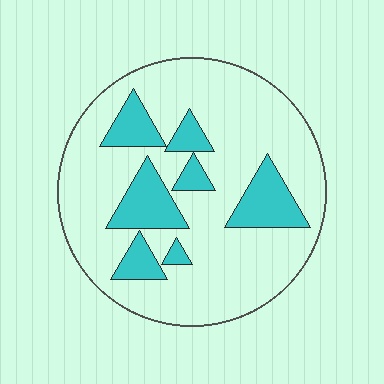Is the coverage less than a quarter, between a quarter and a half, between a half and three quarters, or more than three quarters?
Less than a quarter.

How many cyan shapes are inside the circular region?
7.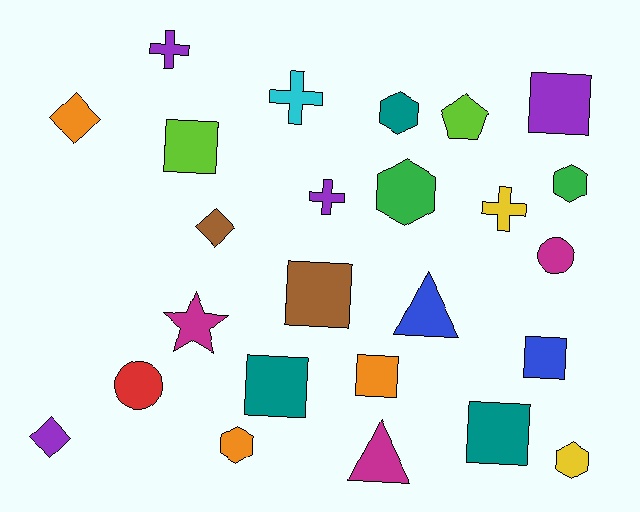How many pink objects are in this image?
There are no pink objects.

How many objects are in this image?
There are 25 objects.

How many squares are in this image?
There are 7 squares.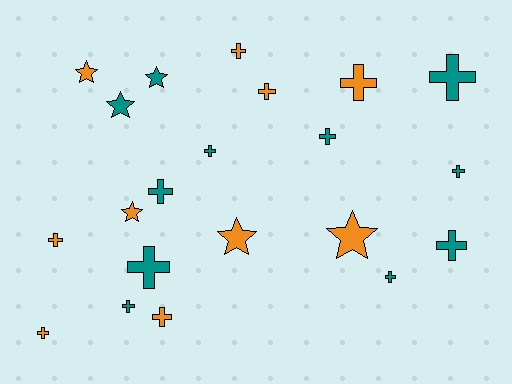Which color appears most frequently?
Teal, with 11 objects.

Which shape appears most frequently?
Cross, with 15 objects.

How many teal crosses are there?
There are 9 teal crosses.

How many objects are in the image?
There are 21 objects.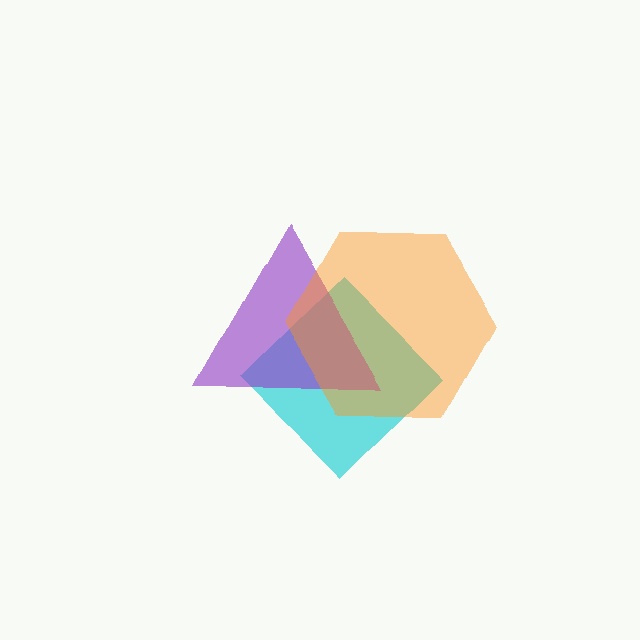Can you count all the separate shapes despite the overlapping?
Yes, there are 3 separate shapes.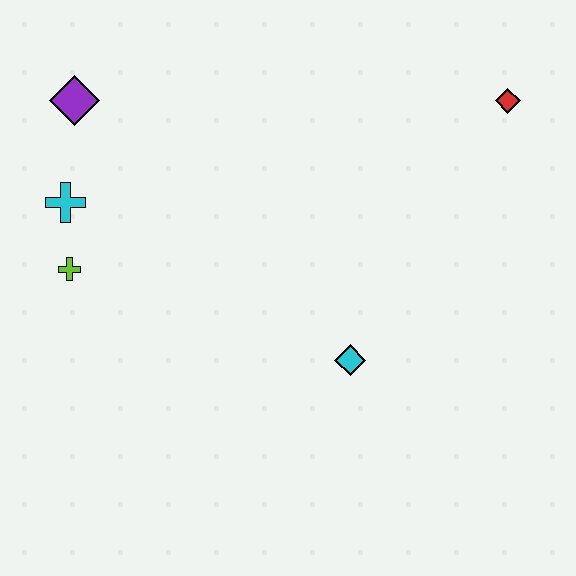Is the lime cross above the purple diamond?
No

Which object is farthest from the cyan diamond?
The purple diamond is farthest from the cyan diamond.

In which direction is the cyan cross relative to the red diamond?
The cyan cross is to the left of the red diamond.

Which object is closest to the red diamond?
The cyan diamond is closest to the red diamond.